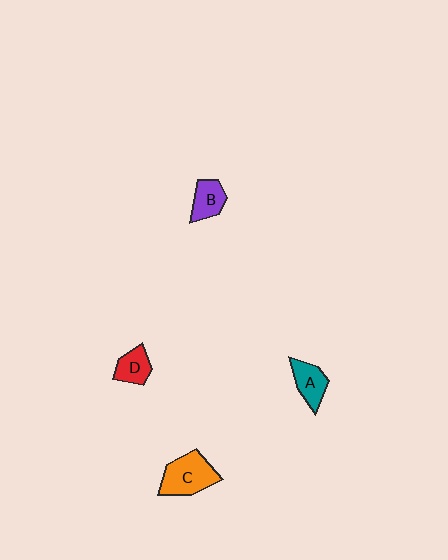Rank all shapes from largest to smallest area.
From largest to smallest: C (orange), A (teal), B (purple), D (red).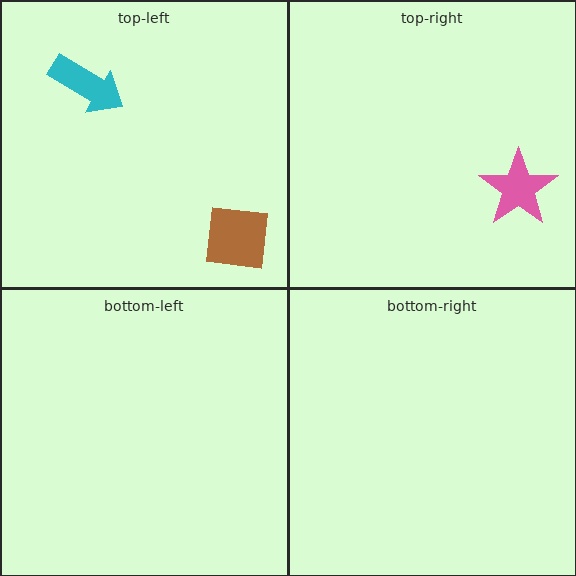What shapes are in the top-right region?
The pink star.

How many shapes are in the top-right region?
1.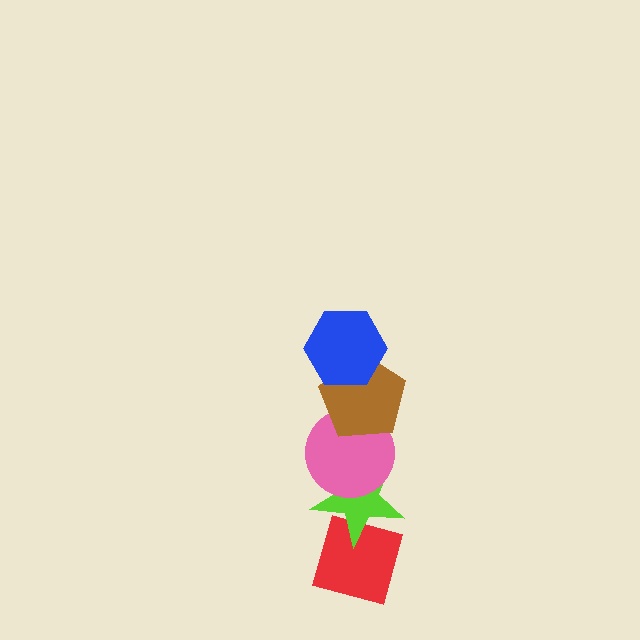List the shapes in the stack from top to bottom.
From top to bottom: the blue hexagon, the brown pentagon, the pink circle, the lime star, the red diamond.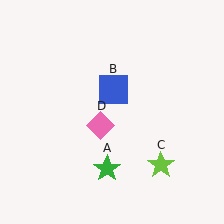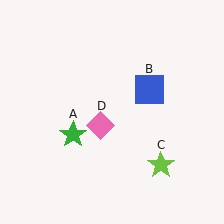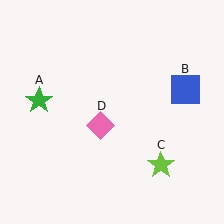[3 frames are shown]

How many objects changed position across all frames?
2 objects changed position: green star (object A), blue square (object B).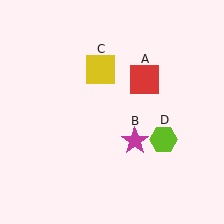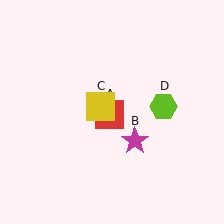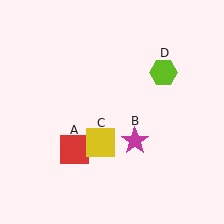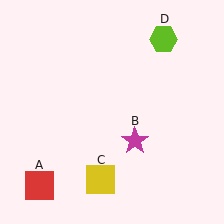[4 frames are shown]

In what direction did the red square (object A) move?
The red square (object A) moved down and to the left.